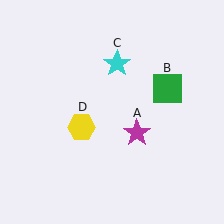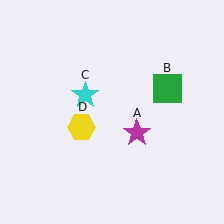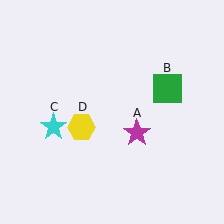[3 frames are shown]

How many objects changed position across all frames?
1 object changed position: cyan star (object C).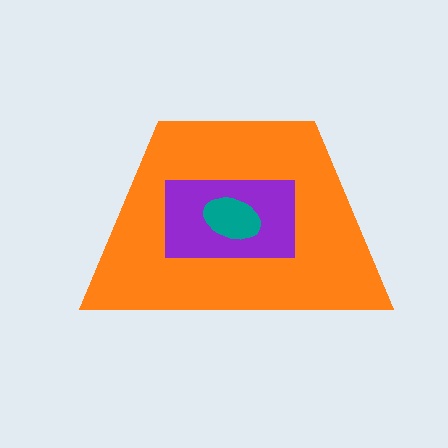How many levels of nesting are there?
3.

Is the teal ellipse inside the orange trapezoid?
Yes.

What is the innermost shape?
The teal ellipse.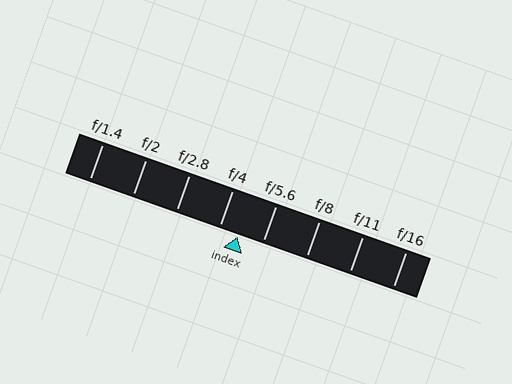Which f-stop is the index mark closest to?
The index mark is closest to f/4.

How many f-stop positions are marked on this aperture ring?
There are 8 f-stop positions marked.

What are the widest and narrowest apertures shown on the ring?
The widest aperture shown is f/1.4 and the narrowest is f/16.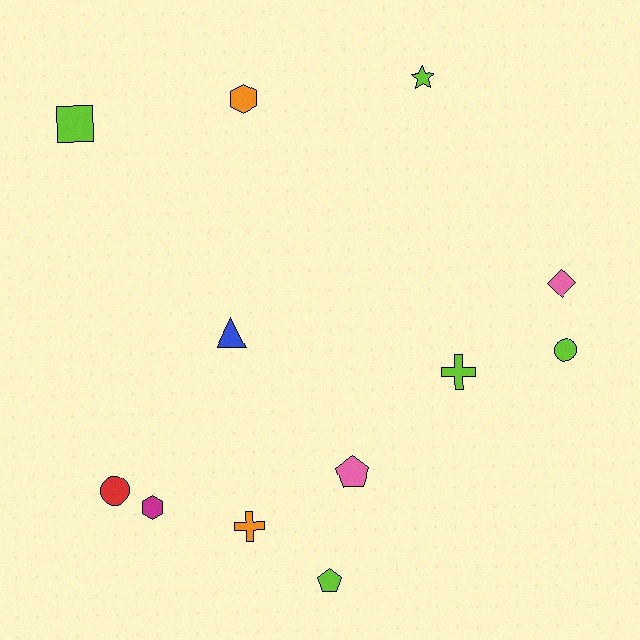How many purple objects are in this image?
There are no purple objects.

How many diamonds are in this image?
There is 1 diamond.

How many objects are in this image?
There are 12 objects.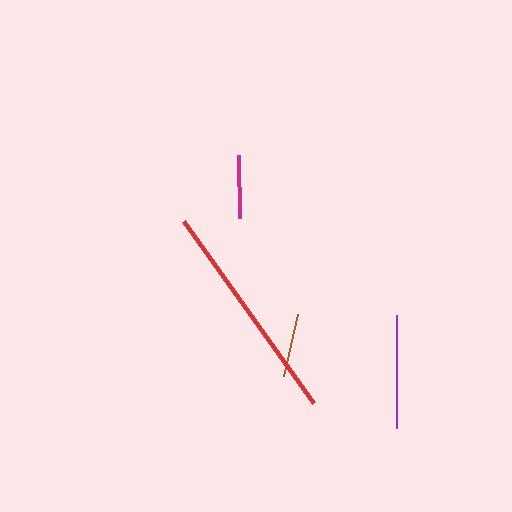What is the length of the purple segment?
The purple segment is approximately 113 pixels long.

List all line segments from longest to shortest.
From longest to shortest: red, purple, brown, magenta.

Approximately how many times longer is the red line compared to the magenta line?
The red line is approximately 3.5 times the length of the magenta line.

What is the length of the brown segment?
The brown segment is approximately 64 pixels long.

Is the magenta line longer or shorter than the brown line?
The brown line is longer than the magenta line.